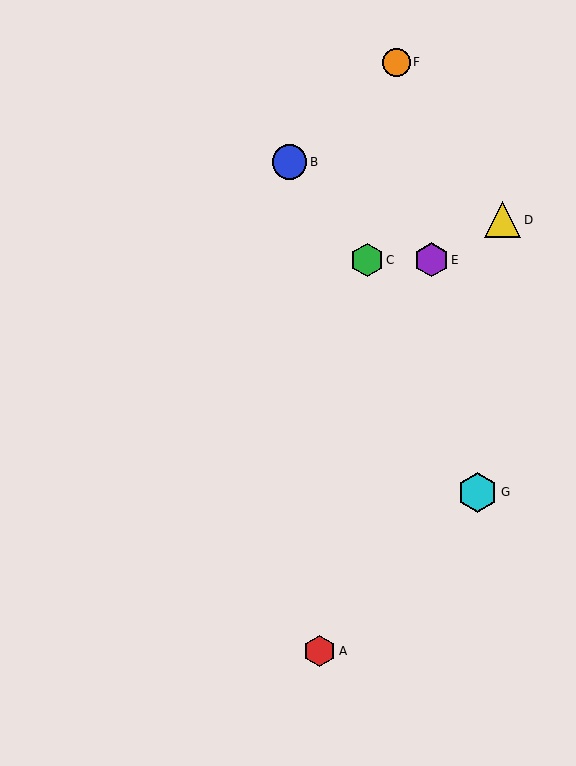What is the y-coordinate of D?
Object D is at y≈220.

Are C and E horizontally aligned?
Yes, both are at y≈260.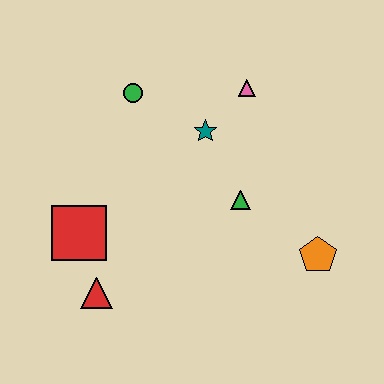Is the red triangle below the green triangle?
Yes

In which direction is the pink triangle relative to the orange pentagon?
The pink triangle is above the orange pentagon.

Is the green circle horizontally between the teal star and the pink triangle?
No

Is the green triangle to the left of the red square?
No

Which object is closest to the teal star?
The pink triangle is closest to the teal star.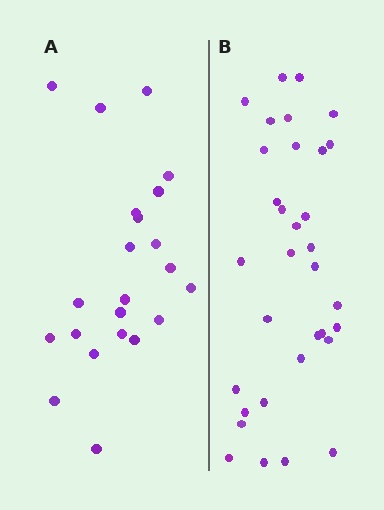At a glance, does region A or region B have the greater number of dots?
Region B (the right region) has more dots.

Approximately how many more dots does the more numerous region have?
Region B has roughly 12 or so more dots than region A.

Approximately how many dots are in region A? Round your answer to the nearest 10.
About 20 dots. (The exact count is 22, which rounds to 20.)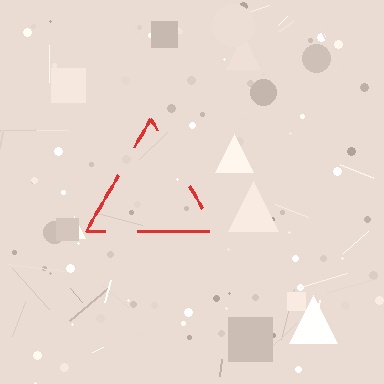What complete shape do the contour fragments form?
The contour fragments form a triangle.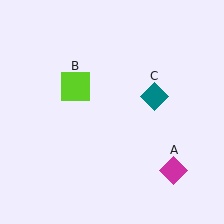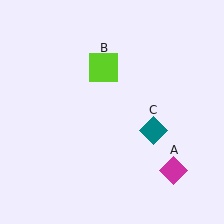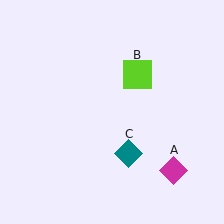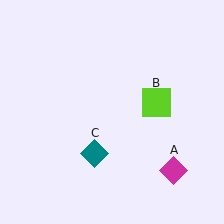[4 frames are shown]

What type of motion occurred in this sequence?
The lime square (object B), teal diamond (object C) rotated clockwise around the center of the scene.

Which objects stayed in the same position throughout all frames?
Magenta diamond (object A) remained stationary.